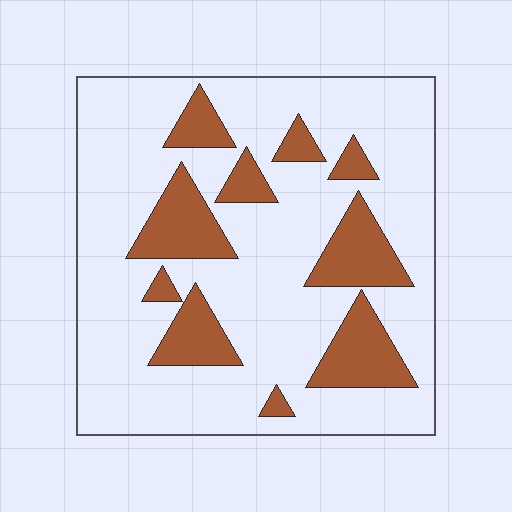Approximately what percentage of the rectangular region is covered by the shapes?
Approximately 25%.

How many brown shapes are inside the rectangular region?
10.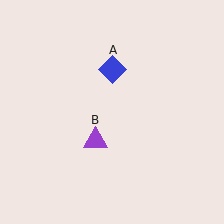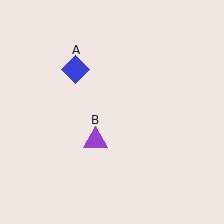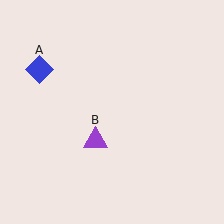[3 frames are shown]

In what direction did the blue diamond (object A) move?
The blue diamond (object A) moved left.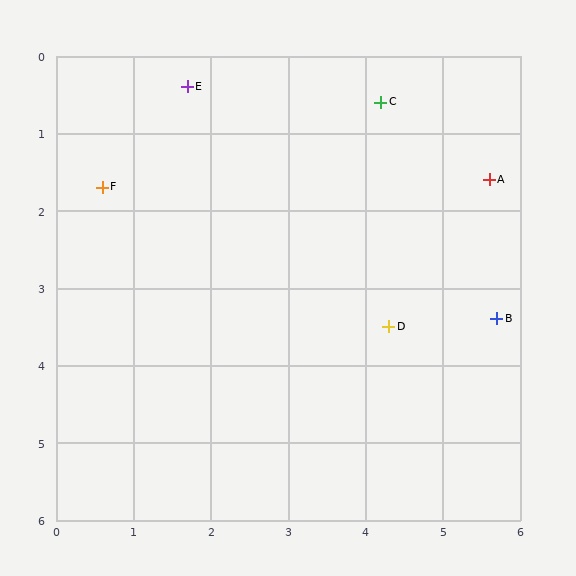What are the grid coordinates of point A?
Point A is at approximately (5.6, 1.6).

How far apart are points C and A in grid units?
Points C and A are about 1.7 grid units apart.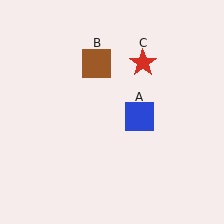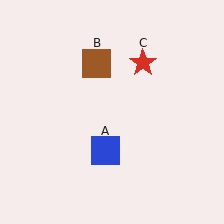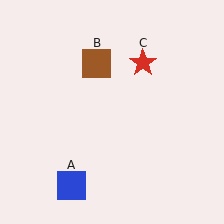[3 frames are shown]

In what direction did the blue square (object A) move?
The blue square (object A) moved down and to the left.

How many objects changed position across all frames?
1 object changed position: blue square (object A).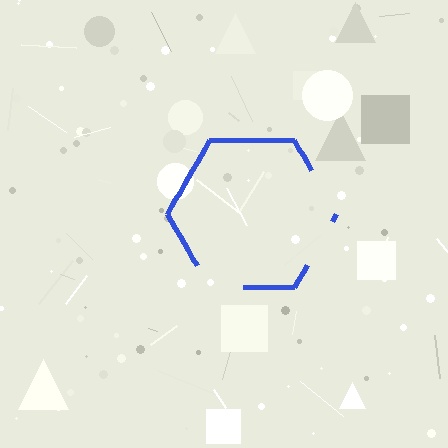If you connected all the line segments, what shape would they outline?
They would outline a hexagon.